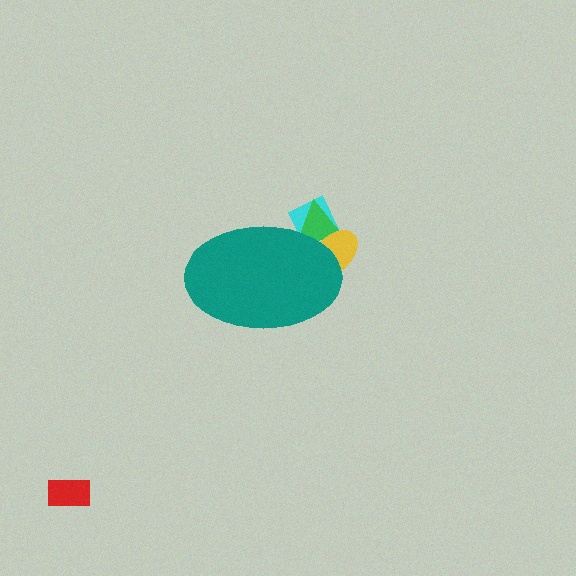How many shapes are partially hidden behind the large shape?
3 shapes are partially hidden.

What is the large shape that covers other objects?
A teal ellipse.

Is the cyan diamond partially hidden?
Yes, the cyan diamond is partially hidden behind the teal ellipse.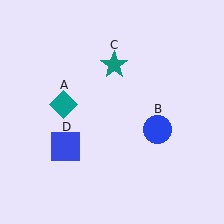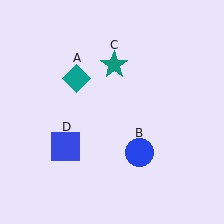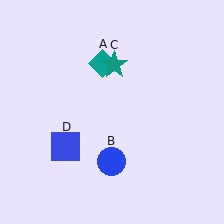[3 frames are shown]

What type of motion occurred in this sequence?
The teal diamond (object A), blue circle (object B) rotated clockwise around the center of the scene.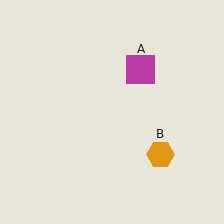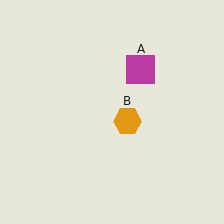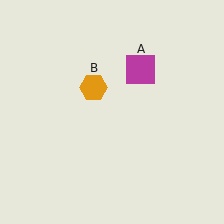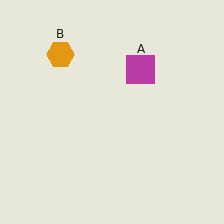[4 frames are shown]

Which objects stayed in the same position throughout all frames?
Magenta square (object A) remained stationary.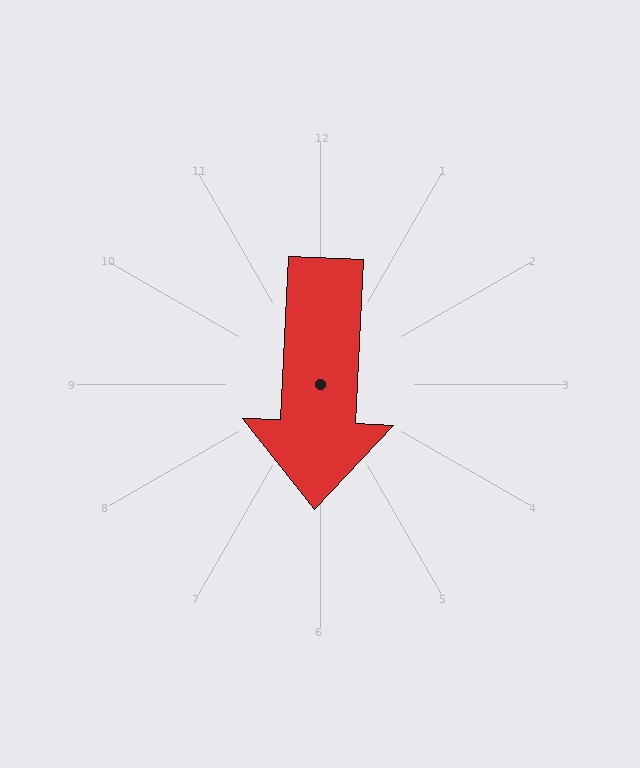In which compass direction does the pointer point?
South.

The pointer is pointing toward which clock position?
Roughly 6 o'clock.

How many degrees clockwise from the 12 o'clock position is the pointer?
Approximately 183 degrees.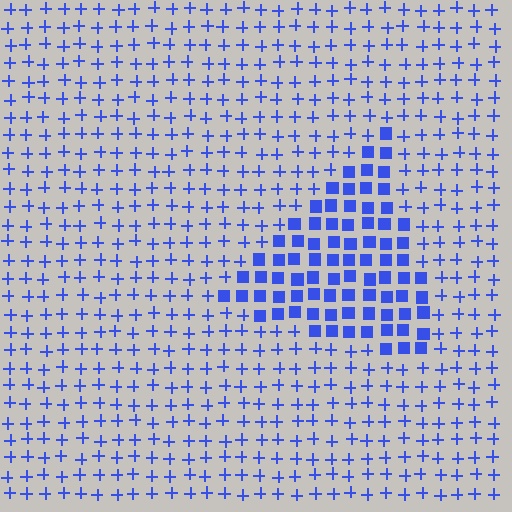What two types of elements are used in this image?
The image uses squares inside the triangle region and plus signs outside it.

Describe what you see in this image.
The image is filled with small blue elements arranged in a uniform grid. A triangle-shaped region contains squares, while the surrounding area contains plus signs. The boundary is defined purely by the change in element shape.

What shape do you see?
I see a triangle.